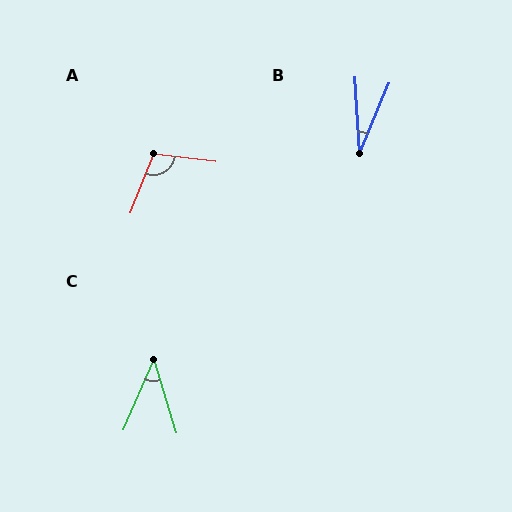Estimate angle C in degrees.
Approximately 40 degrees.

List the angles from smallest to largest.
B (26°), C (40°), A (105°).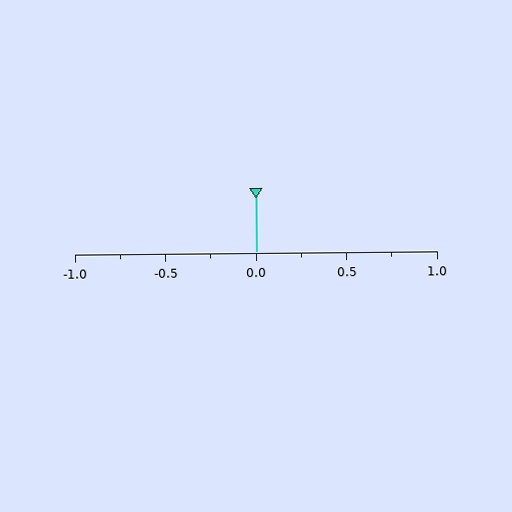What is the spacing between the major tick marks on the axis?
The major ticks are spaced 0.5 apart.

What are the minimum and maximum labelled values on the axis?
The axis runs from -1.0 to 1.0.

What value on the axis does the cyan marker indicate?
The marker indicates approximately 0.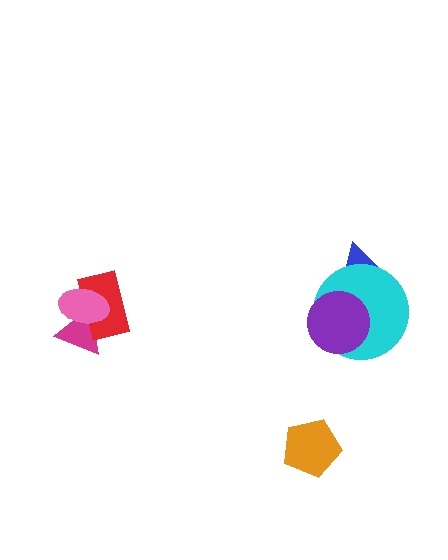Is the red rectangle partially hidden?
Yes, it is partially covered by another shape.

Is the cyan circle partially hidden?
Yes, it is partially covered by another shape.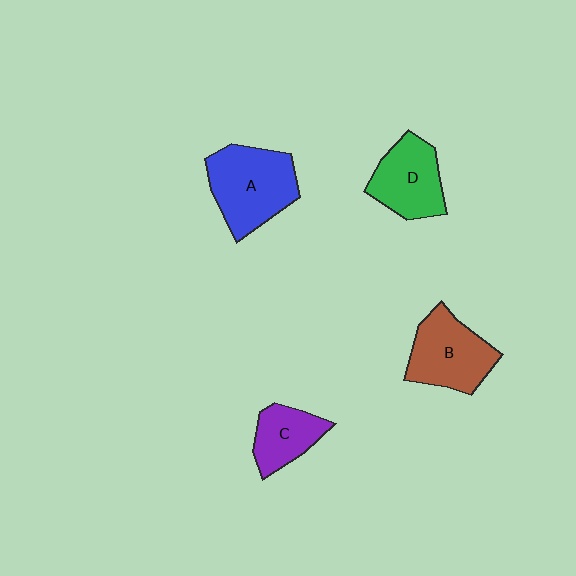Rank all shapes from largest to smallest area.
From largest to smallest: A (blue), B (brown), D (green), C (purple).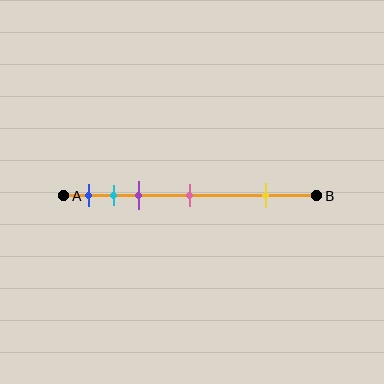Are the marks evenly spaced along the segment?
No, the marks are not evenly spaced.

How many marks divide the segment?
There are 5 marks dividing the segment.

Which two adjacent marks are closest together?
The cyan and purple marks are the closest adjacent pair.